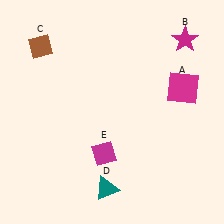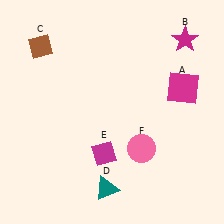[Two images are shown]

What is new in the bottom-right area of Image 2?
A pink circle (F) was added in the bottom-right area of Image 2.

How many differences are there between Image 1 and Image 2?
There is 1 difference between the two images.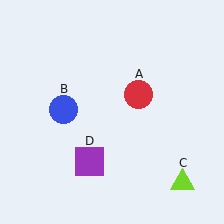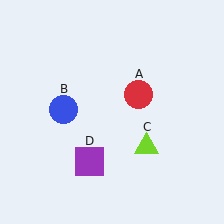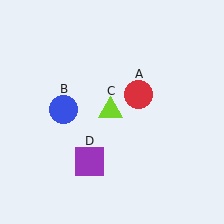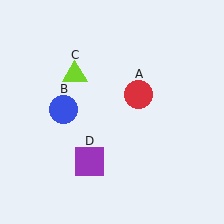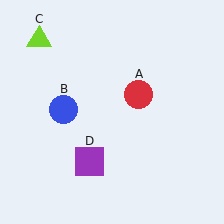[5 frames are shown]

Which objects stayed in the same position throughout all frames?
Red circle (object A) and blue circle (object B) and purple square (object D) remained stationary.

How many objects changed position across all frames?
1 object changed position: lime triangle (object C).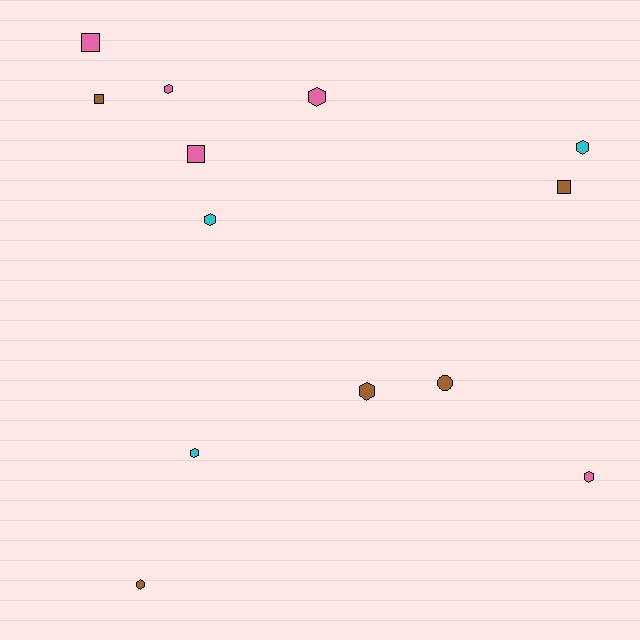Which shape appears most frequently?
Hexagon, with 8 objects.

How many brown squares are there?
There are 2 brown squares.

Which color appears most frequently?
Pink, with 5 objects.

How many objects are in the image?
There are 13 objects.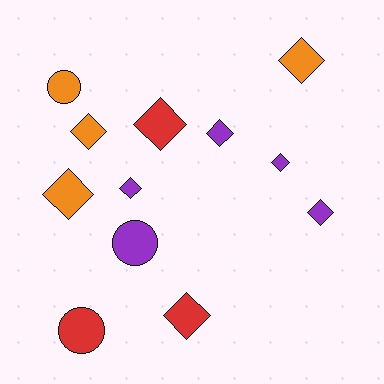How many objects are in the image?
There are 12 objects.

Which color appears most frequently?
Purple, with 5 objects.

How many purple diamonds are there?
There are 4 purple diamonds.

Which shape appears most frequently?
Diamond, with 9 objects.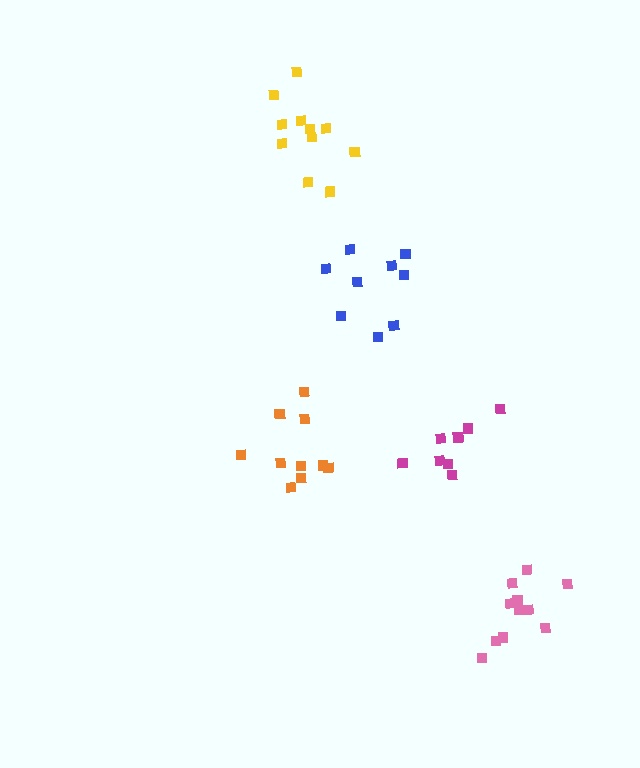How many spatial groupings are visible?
There are 5 spatial groupings.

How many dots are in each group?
Group 1: 10 dots, Group 2: 11 dots, Group 3: 9 dots, Group 4: 11 dots, Group 5: 8 dots (49 total).